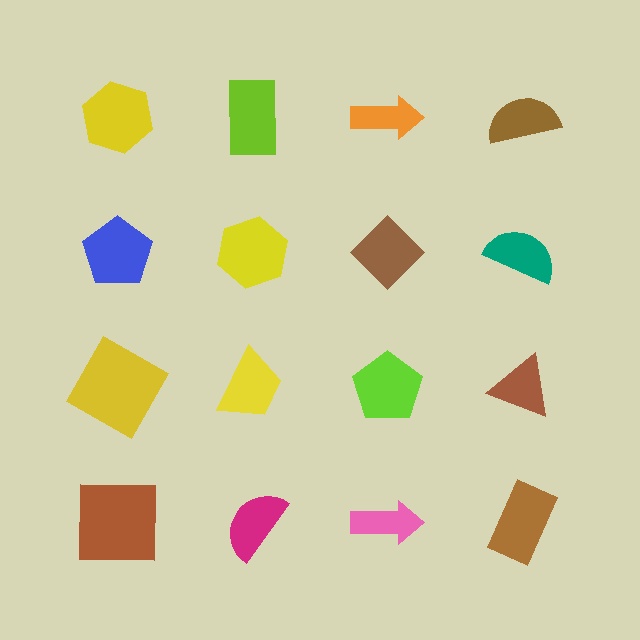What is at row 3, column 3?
A lime pentagon.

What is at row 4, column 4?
A brown rectangle.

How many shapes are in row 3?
4 shapes.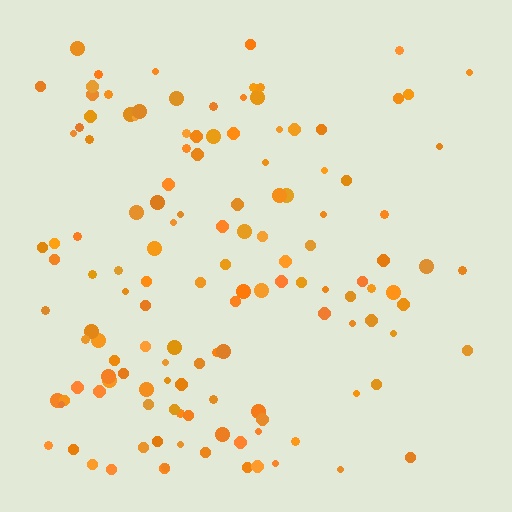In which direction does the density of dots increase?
From right to left, with the left side densest.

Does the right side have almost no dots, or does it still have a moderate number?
Still a moderate number, just noticeably fewer than the left.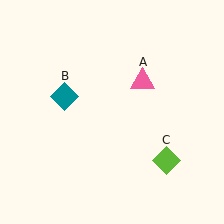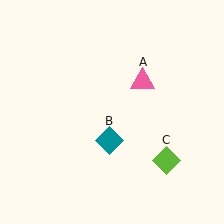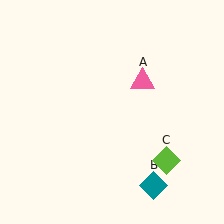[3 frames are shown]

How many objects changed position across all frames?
1 object changed position: teal diamond (object B).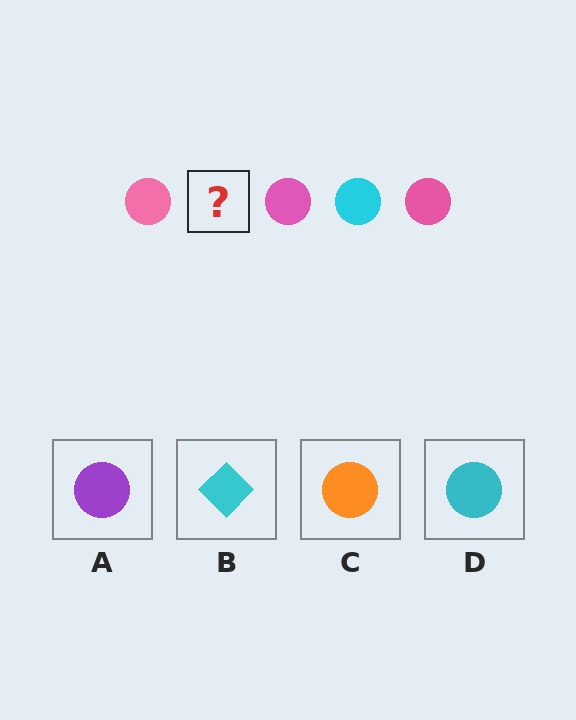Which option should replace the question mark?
Option D.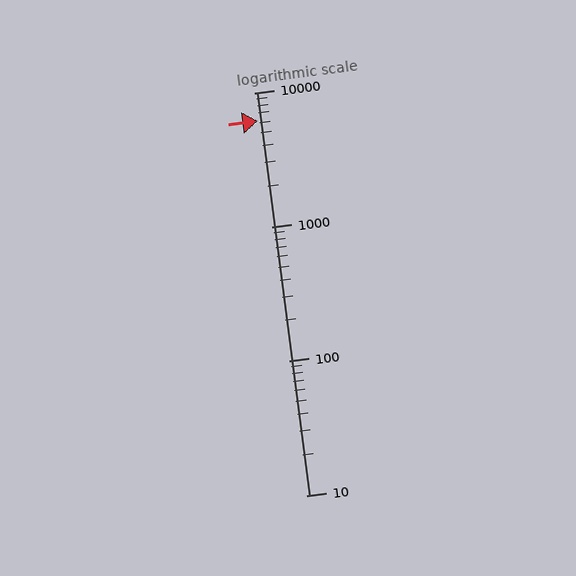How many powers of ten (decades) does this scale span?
The scale spans 3 decades, from 10 to 10000.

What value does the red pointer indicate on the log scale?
The pointer indicates approximately 6200.